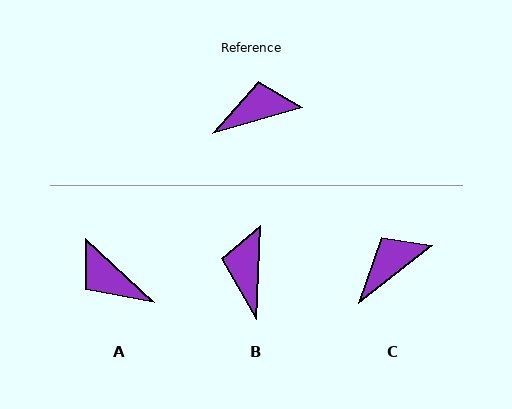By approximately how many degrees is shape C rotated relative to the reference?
Approximately 22 degrees counter-clockwise.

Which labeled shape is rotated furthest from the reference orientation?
A, about 121 degrees away.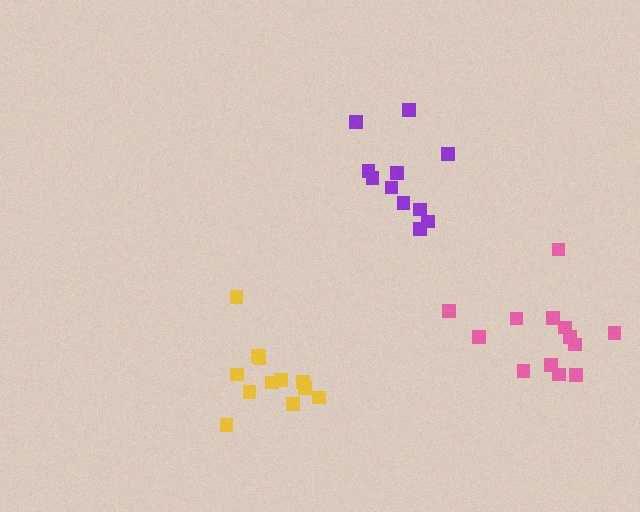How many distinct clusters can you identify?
There are 3 distinct clusters.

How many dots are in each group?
Group 1: 11 dots, Group 2: 13 dots, Group 3: 12 dots (36 total).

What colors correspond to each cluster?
The clusters are colored: purple, pink, yellow.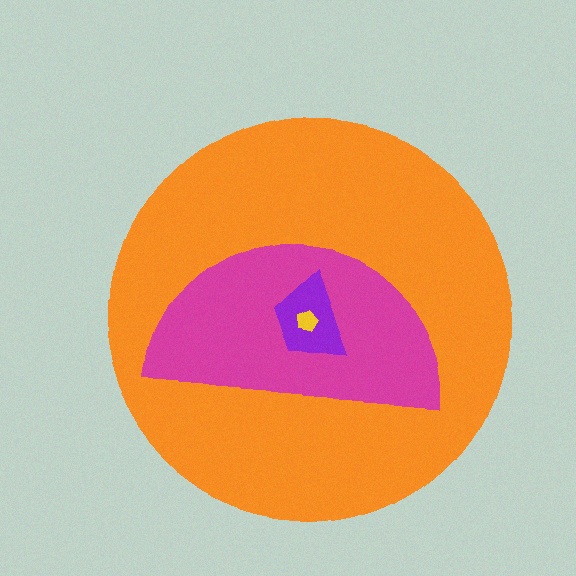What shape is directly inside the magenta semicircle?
The purple trapezoid.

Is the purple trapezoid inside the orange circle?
Yes.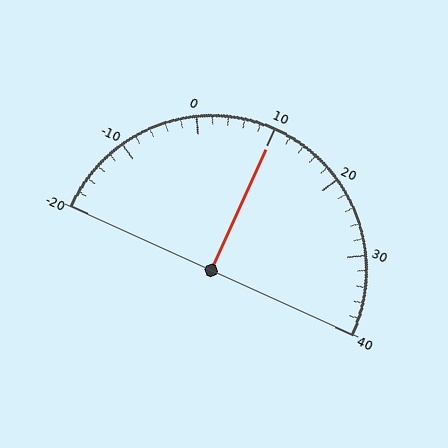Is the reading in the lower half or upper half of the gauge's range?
The reading is in the upper half of the range (-20 to 40).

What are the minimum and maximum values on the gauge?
The gauge ranges from -20 to 40.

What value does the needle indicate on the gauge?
The needle indicates approximately 10.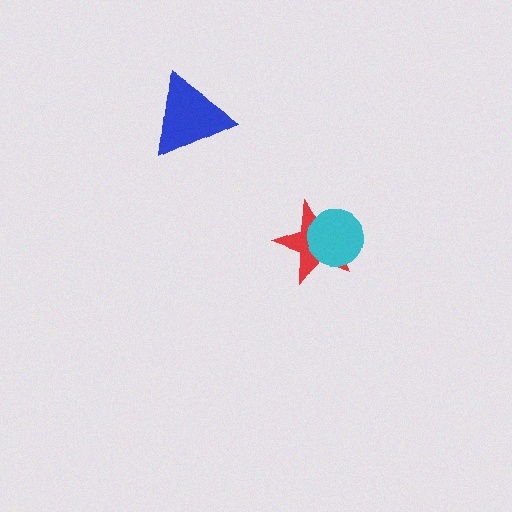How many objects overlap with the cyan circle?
1 object overlaps with the cyan circle.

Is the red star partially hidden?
Yes, it is partially covered by another shape.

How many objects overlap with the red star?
1 object overlaps with the red star.